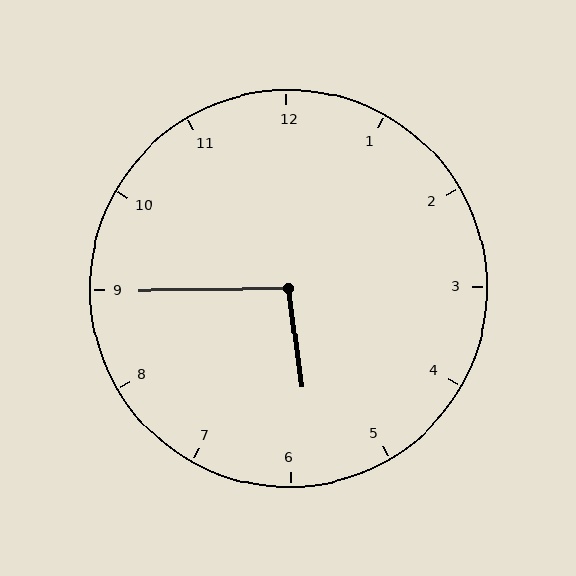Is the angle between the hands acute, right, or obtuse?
It is obtuse.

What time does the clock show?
5:45.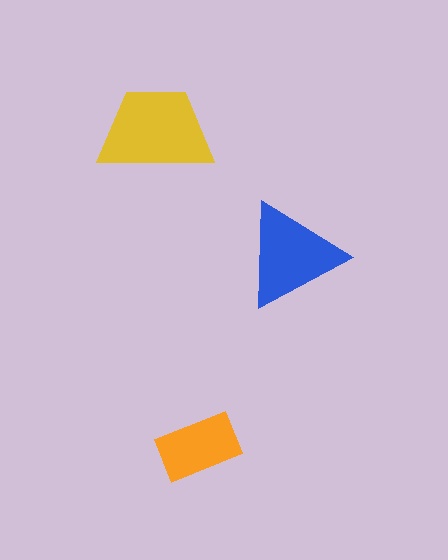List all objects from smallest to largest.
The orange rectangle, the blue triangle, the yellow trapezoid.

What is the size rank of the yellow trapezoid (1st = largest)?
1st.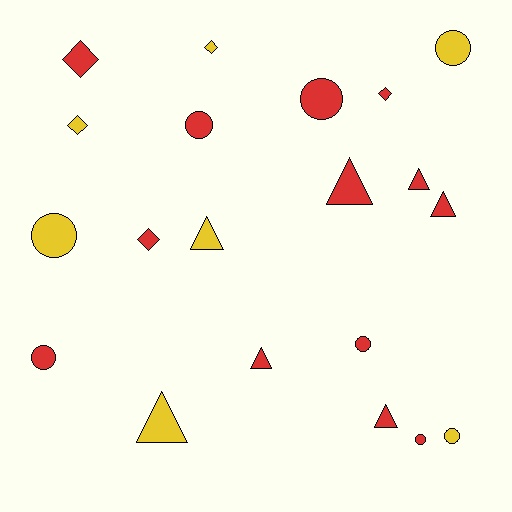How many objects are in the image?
There are 20 objects.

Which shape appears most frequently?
Circle, with 8 objects.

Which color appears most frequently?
Red, with 13 objects.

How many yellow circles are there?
There are 3 yellow circles.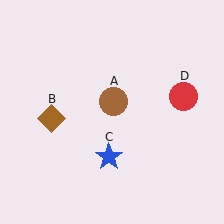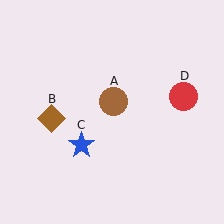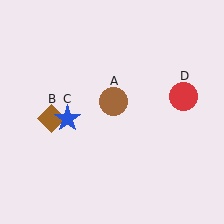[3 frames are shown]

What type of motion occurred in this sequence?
The blue star (object C) rotated clockwise around the center of the scene.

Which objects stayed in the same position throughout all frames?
Brown circle (object A) and brown diamond (object B) and red circle (object D) remained stationary.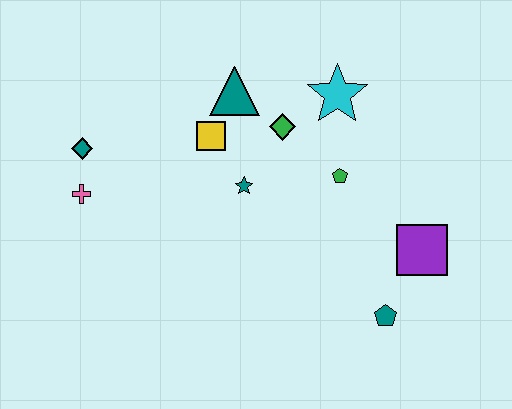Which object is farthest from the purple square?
The teal diamond is farthest from the purple square.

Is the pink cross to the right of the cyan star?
No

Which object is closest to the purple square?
The teal pentagon is closest to the purple square.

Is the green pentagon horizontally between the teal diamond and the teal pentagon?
Yes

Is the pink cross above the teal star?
No